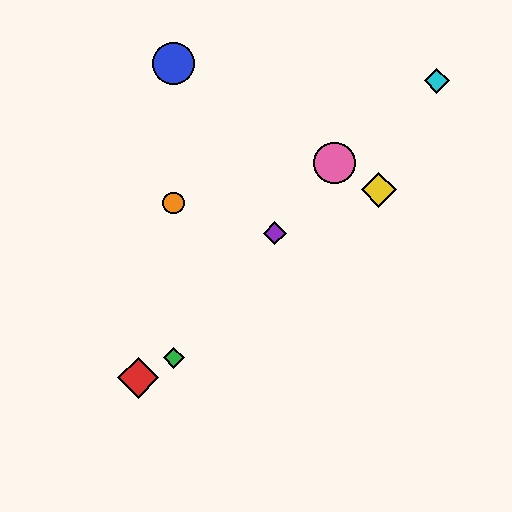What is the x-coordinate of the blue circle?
The blue circle is at x≈174.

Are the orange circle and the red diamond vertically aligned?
No, the orange circle is at x≈174 and the red diamond is at x≈138.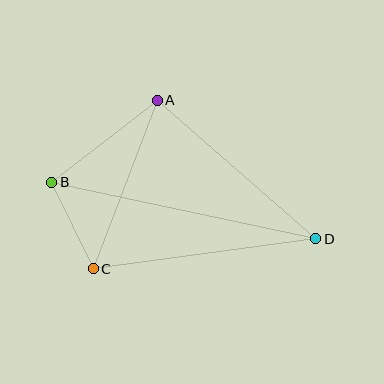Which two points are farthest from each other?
Points B and D are farthest from each other.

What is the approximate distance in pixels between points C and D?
The distance between C and D is approximately 224 pixels.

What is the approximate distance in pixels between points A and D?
The distance between A and D is approximately 211 pixels.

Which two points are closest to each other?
Points B and C are closest to each other.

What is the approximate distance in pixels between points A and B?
The distance between A and B is approximately 134 pixels.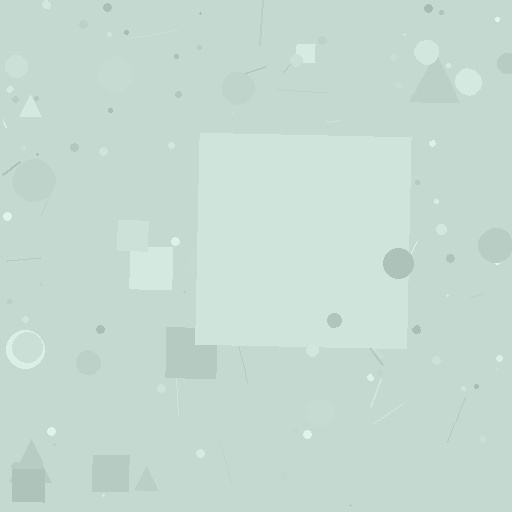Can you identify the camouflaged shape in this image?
The camouflaged shape is a square.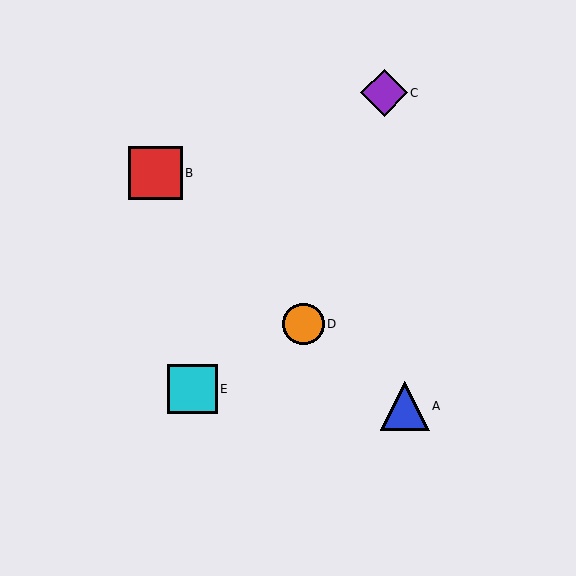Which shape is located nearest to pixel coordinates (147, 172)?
The red square (labeled B) at (155, 173) is nearest to that location.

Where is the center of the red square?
The center of the red square is at (155, 173).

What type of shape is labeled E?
Shape E is a cyan square.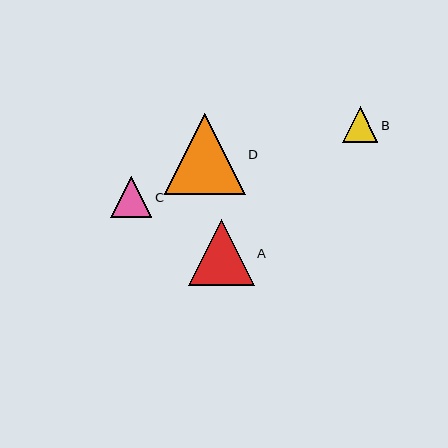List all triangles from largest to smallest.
From largest to smallest: D, A, C, B.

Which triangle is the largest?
Triangle D is the largest with a size of approximately 81 pixels.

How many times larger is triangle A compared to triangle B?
Triangle A is approximately 1.9 times the size of triangle B.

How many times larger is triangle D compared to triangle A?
Triangle D is approximately 1.2 times the size of triangle A.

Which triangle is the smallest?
Triangle B is the smallest with a size of approximately 36 pixels.